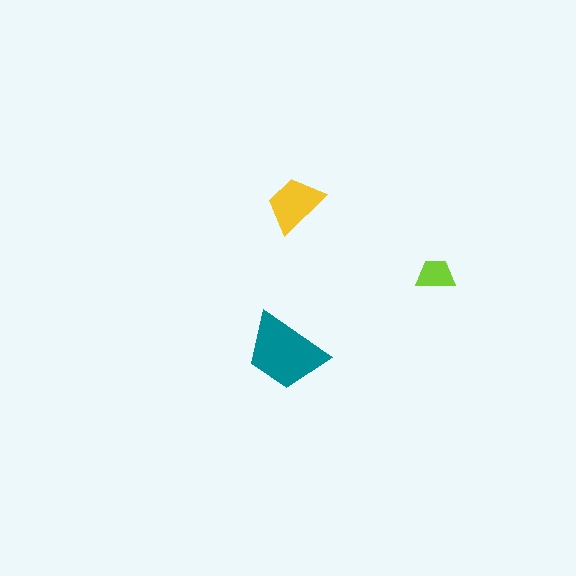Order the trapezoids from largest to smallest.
the teal one, the yellow one, the lime one.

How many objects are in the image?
There are 3 objects in the image.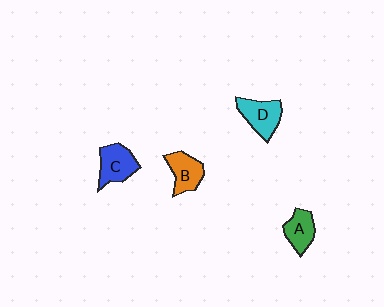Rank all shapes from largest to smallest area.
From largest to smallest: C (blue), D (cyan), B (orange), A (green).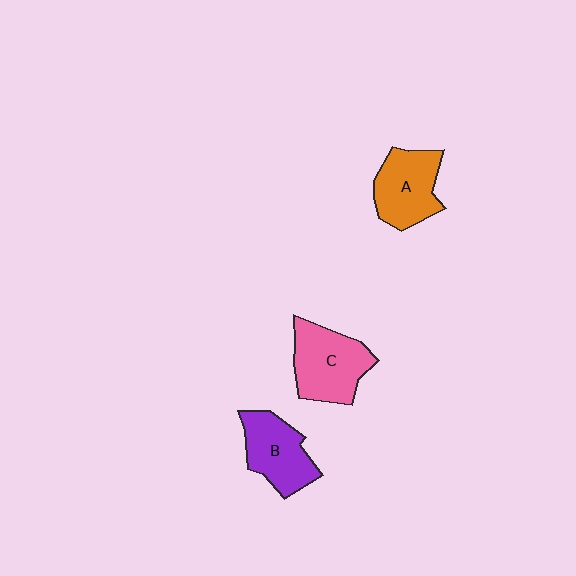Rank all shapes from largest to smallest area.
From largest to smallest: C (pink), A (orange), B (purple).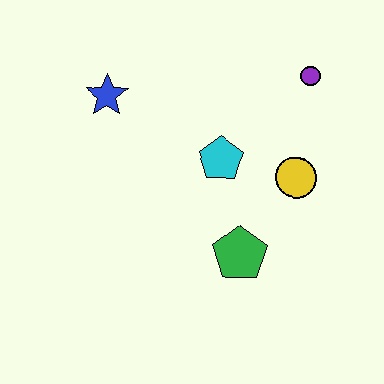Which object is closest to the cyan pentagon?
The yellow circle is closest to the cyan pentagon.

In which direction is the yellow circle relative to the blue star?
The yellow circle is to the right of the blue star.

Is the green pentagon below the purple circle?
Yes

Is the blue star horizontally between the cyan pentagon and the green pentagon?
No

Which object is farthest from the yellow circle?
The blue star is farthest from the yellow circle.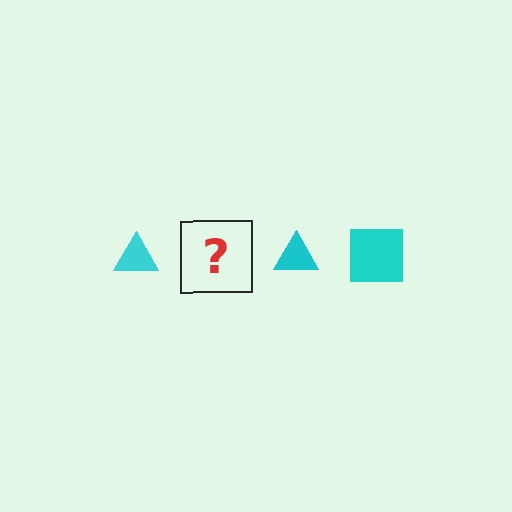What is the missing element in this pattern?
The missing element is a cyan square.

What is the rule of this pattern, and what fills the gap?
The rule is that the pattern cycles through triangle, square shapes in cyan. The gap should be filled with a cyan square.